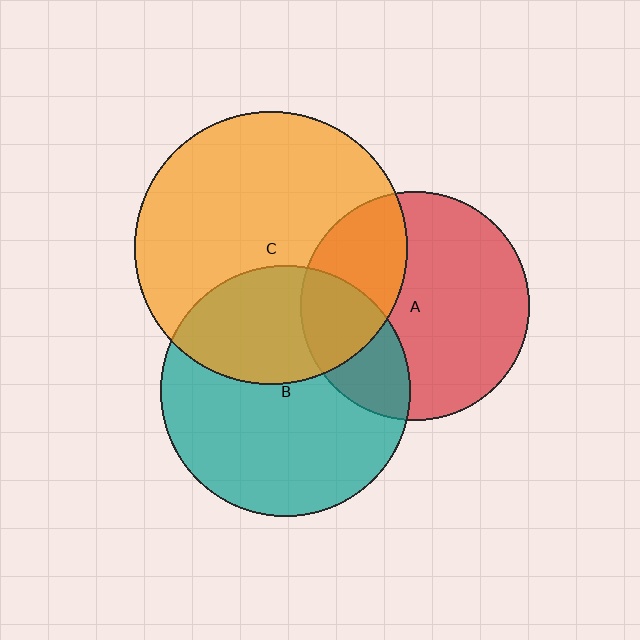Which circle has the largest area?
Circle C (orange).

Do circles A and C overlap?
Yes.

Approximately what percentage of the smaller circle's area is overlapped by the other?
Approximately 30%.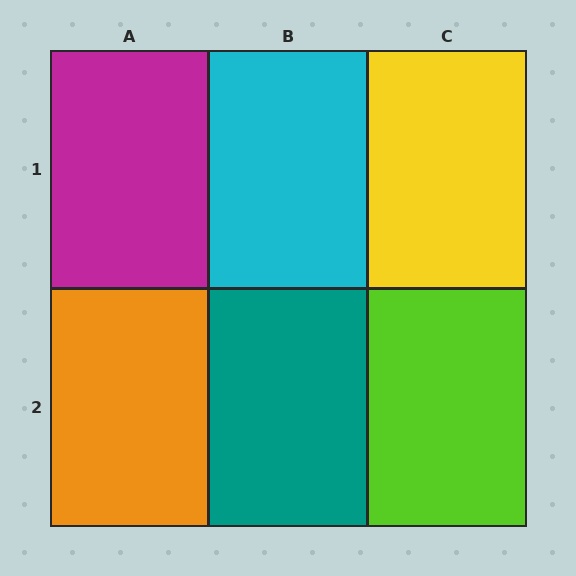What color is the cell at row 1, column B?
Cyan.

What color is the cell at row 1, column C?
Yellow.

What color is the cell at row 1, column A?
Magenta.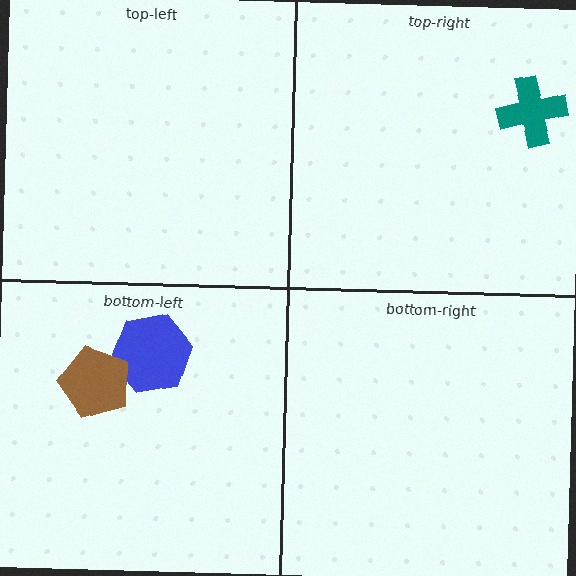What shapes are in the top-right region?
The teal cross.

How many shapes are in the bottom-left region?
2.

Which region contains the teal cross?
The top-right region.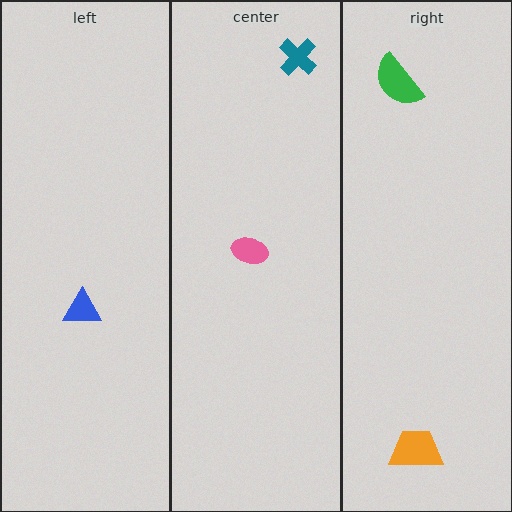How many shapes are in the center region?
2.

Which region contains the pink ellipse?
The center region.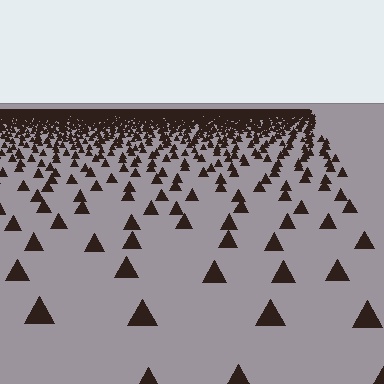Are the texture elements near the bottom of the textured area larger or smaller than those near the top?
Larger. Near the bottom, elements are closer to the viewer and appear at a bigger on-screen size.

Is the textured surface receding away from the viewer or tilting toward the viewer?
The surface is receding away from the viewer. Texture elements get smaller and denser toward the top.